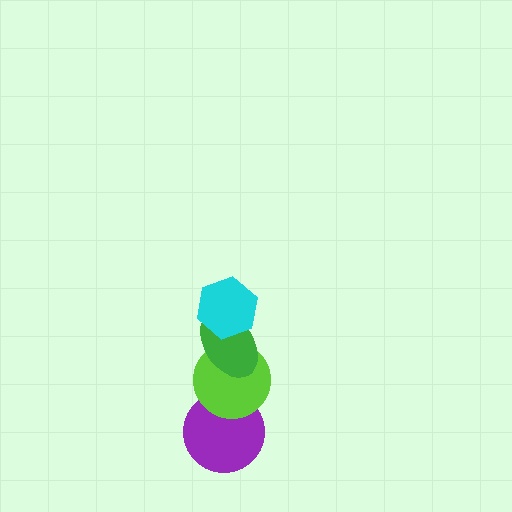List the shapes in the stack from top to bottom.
From top to bottom: the cyan hexagon, the green ellipse, the lime circle, the purple circle.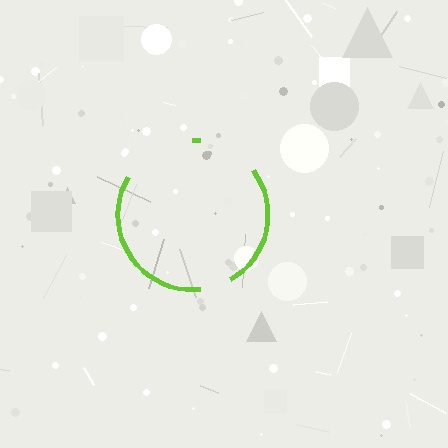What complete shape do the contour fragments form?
The contour fragments form a circle.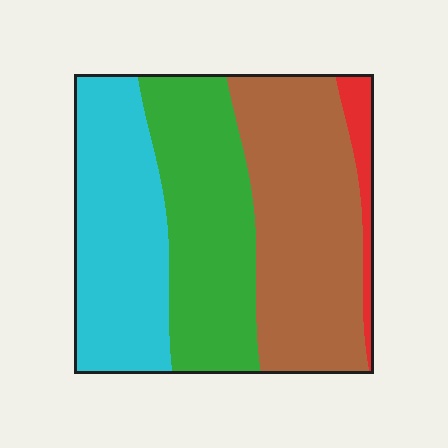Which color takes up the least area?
Red, at roughly 5%.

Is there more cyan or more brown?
Brown.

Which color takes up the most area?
Brown, at roughly 35%.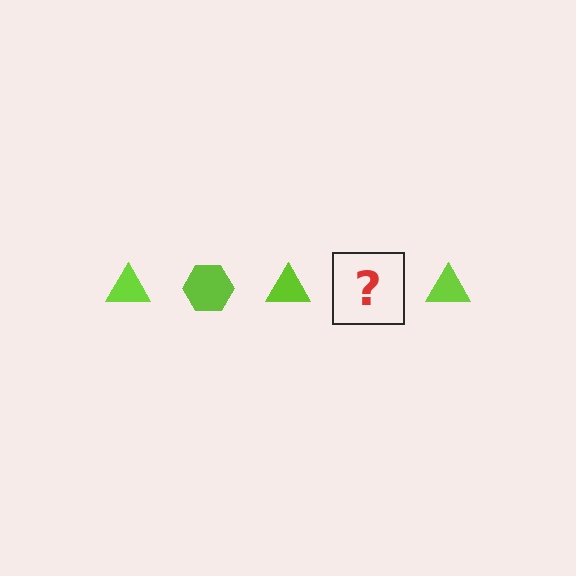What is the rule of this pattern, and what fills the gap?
The rule is that the pattern cycles through triangle, hexagon shapes in lime. The gap should be filled with a lime hexagon.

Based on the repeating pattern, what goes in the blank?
The blank should be a lime hexagon.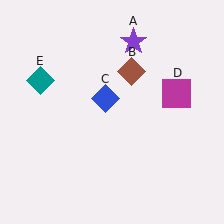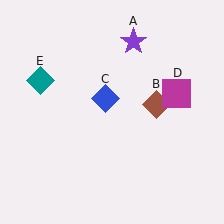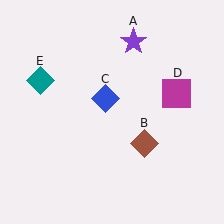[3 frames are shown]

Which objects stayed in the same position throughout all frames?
Purple star (object A) and blue diamond (object C) and magenta square (object D) and teal diamond (object E) remained stationary.